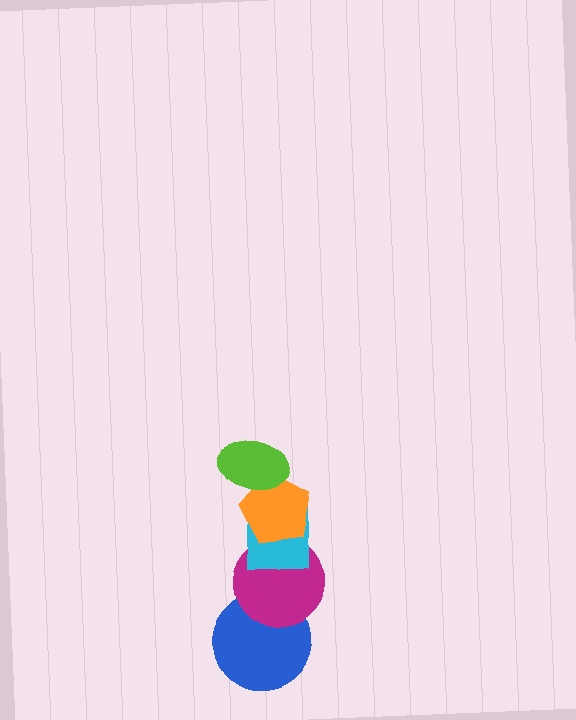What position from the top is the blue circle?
The blue circle is 5th from the top.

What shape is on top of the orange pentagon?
The lime ellipse is on top of the orange pentagon.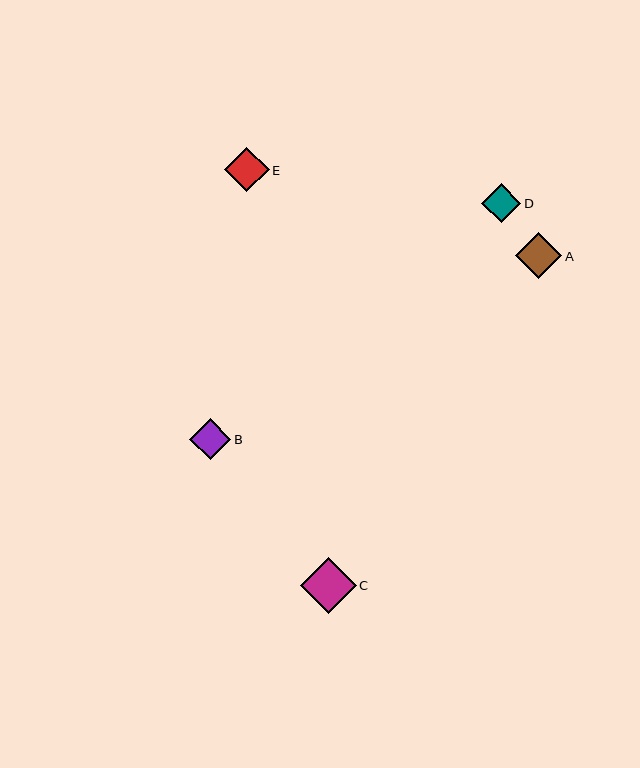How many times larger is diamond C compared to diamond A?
Diamond C is approximately 1.2 times the size of diamond A.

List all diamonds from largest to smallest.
From largest to smallest: C, A, E, B, D.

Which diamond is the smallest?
Diamond D is the smallest with a size of approximately 39 pixels.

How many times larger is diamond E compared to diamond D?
Diamond E is approximately 1.1 times the size of diamond D.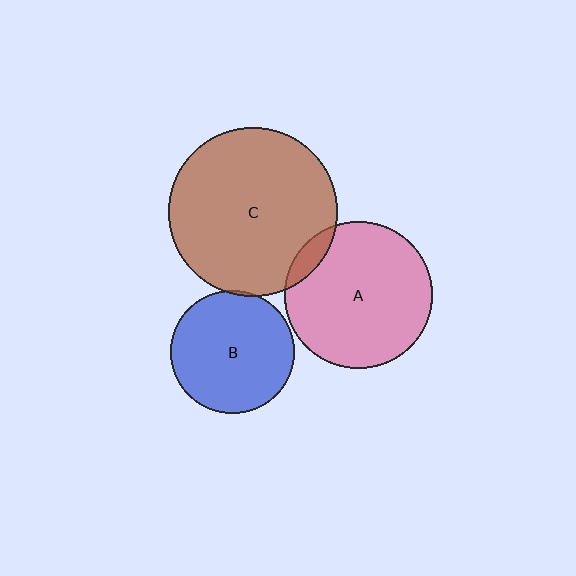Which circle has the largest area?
Circle C (brown).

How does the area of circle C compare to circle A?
Approximately 1.3 times.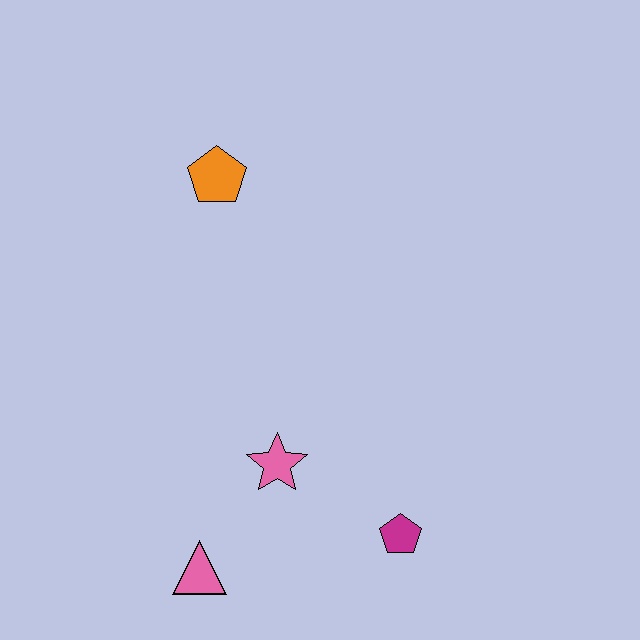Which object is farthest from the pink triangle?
The orange pentagon is farthest from the pink triangle.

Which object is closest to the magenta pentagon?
The pink star is closest to the magenta pentagon.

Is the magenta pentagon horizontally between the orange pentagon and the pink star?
No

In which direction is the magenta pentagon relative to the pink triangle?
The magenta pentagon is to the right of the pink triangle.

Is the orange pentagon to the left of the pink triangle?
No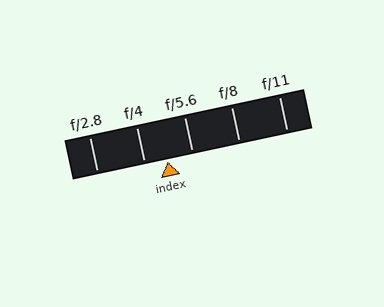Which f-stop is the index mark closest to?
The index mark is closest to f/4.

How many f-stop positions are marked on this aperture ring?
There are 5 f-stop positions marked.